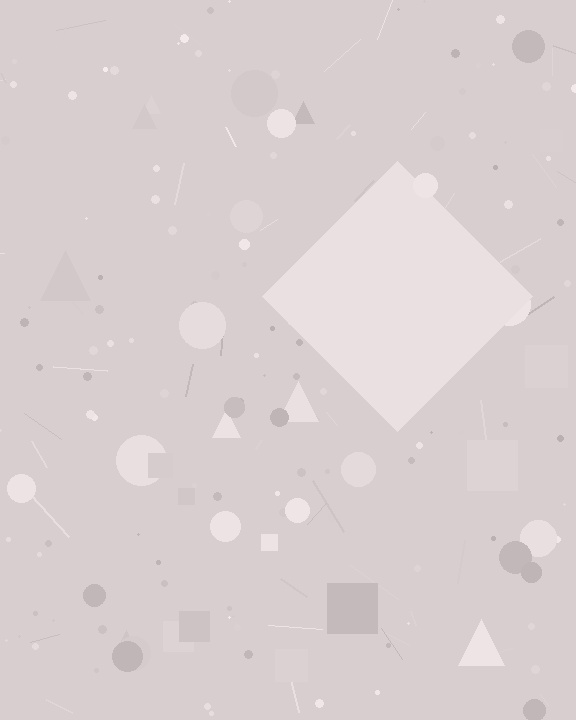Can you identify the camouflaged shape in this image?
The camouflaged shape is a diamond.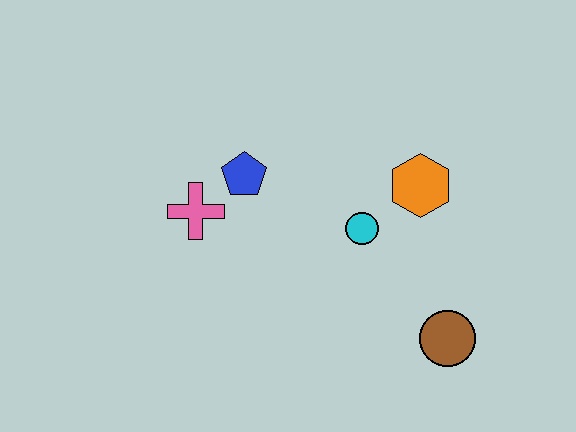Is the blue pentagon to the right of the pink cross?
Yes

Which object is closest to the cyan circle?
The orange hexagon is closest to the cyan circle.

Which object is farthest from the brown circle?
The pink cross is farthest from the brown circle.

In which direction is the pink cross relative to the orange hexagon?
The pink cross is to the left of the orange hexagon.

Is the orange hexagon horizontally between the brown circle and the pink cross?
Yes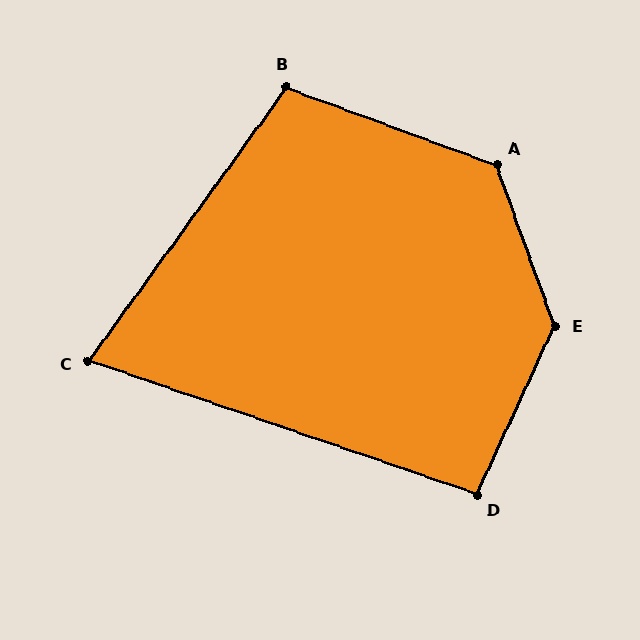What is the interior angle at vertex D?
Approximately 96 degrees (obtuse).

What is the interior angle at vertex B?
Approximately 106 degrees (obtuse).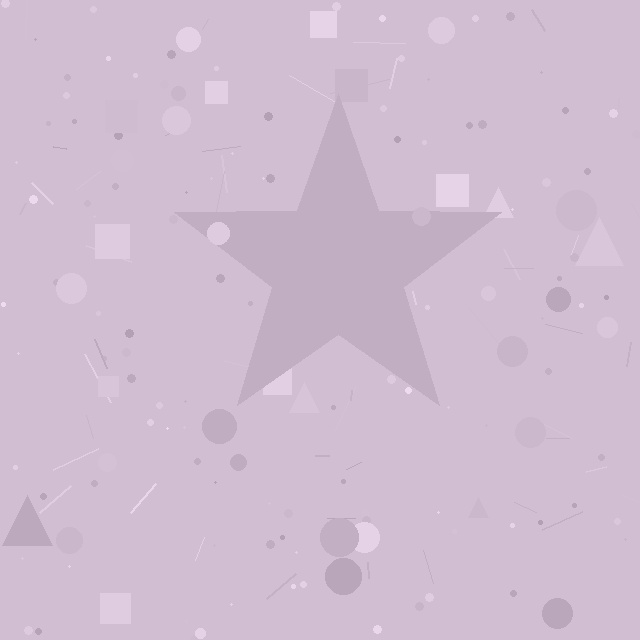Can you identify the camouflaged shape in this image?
The camouflaged shape is a star.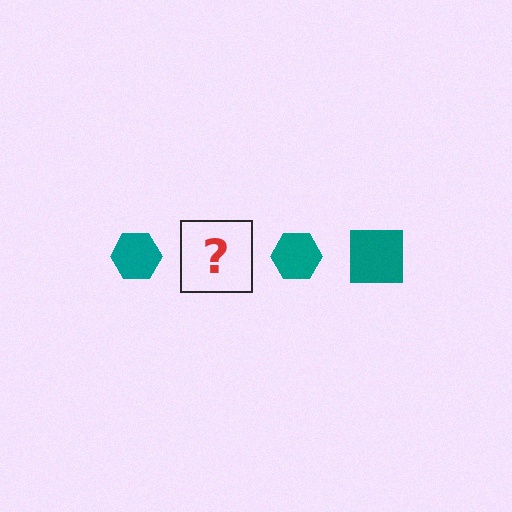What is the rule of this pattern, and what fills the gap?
The rule is that the pattern cycles through hexagon, square shapes in teal. The gap should be filled with a teal square.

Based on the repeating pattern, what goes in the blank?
The blank should be a teal square.